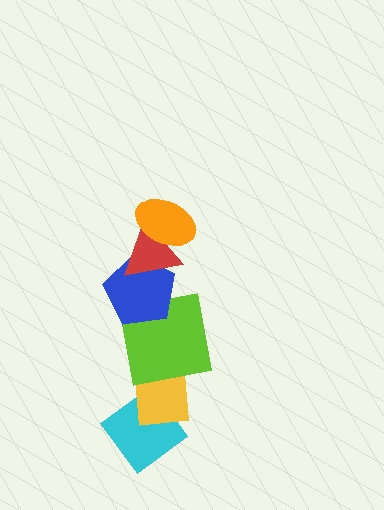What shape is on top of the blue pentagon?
The red triangle is on top of the blue pentagon.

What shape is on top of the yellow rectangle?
The lime square is on top of the yellow rectangle.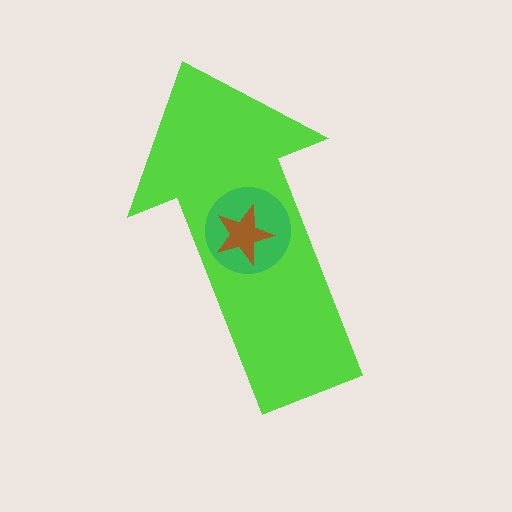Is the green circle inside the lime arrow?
Yes.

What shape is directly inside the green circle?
The brown star.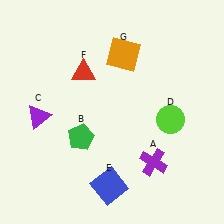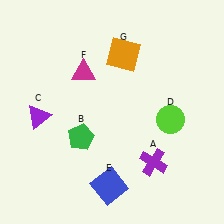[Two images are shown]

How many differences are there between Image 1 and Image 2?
There is 1 difference between the two images.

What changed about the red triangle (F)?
In Image 1, F is red. In Image 2, it changed to magenta.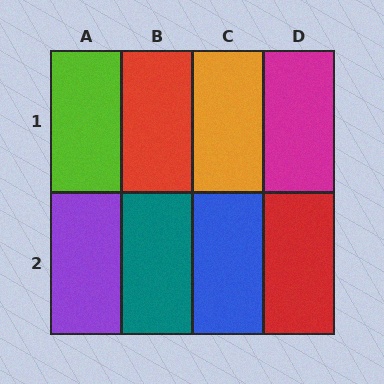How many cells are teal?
1 cell is teal.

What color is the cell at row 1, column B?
Red.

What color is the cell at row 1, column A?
Lime.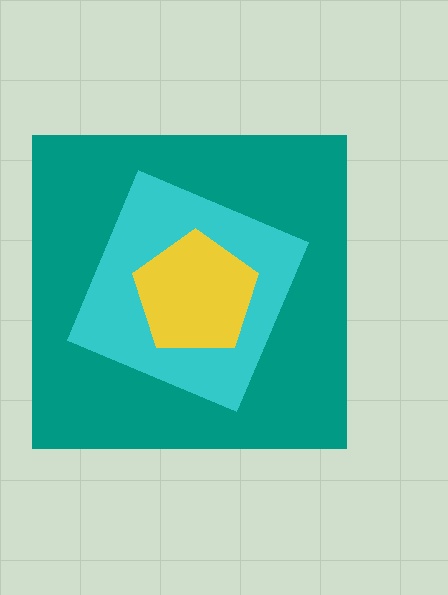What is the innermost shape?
The yellow pentagon.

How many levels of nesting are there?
3.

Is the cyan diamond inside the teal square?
Yes.